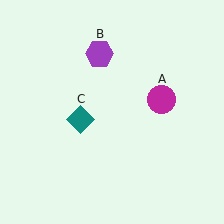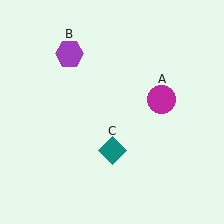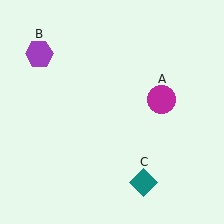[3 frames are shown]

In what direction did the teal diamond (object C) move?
The teal diamond (object C) moved down and to the right.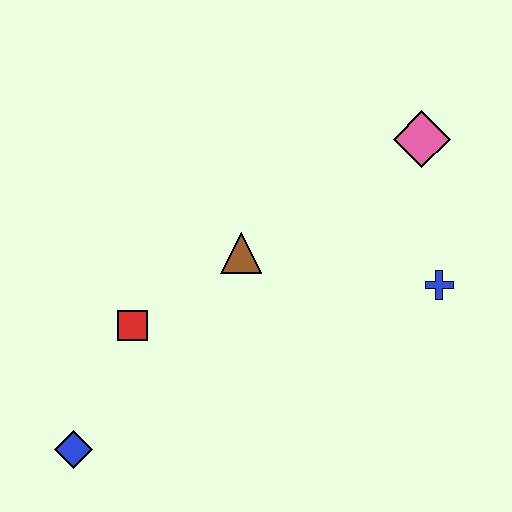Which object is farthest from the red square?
The pink diamond is farthest from the red square.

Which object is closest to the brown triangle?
The red square is closest to the brown triangle.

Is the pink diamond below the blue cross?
No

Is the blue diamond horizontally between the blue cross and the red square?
No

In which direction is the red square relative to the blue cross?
The red square is to the left of the blue cross.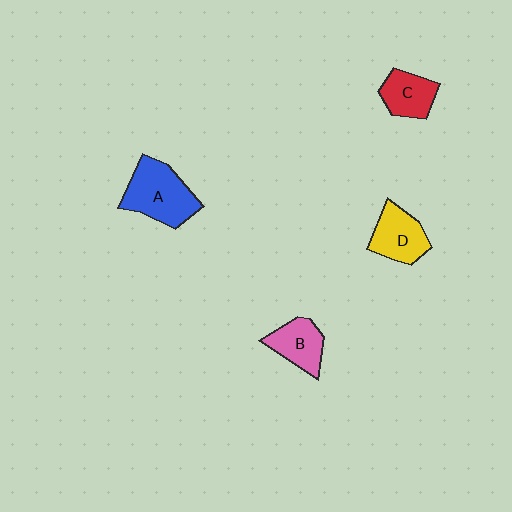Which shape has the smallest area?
Shape C (red).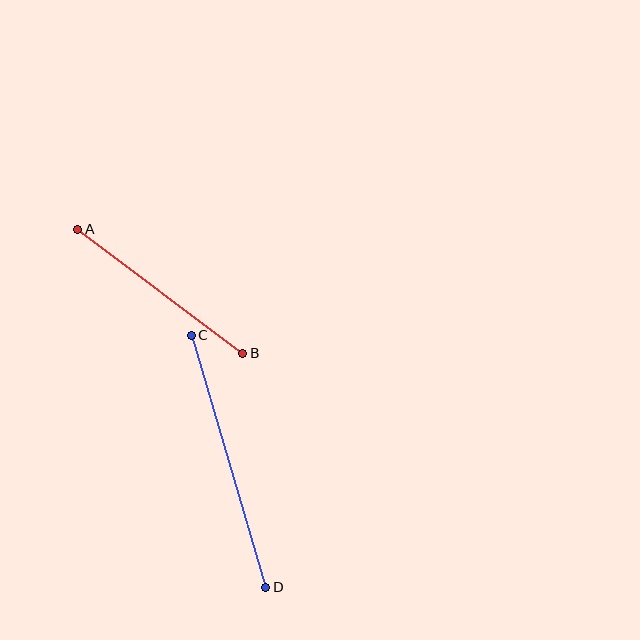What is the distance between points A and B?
The distance is approximately 207 pixels.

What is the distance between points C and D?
The distance is approximately 262 pixels.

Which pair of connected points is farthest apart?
Points C and D are farthest apart.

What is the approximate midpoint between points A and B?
The midpoint is at approximately (160, 291) pixels.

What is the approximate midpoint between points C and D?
The midpoint is at approximately (229, 461) pixels.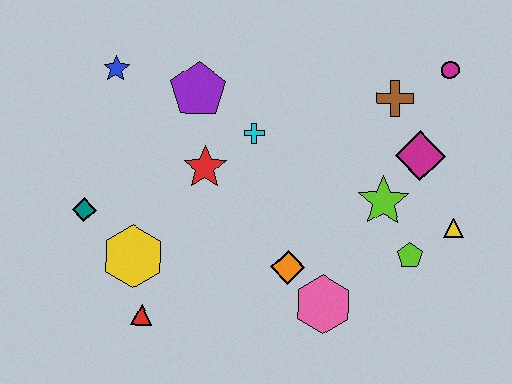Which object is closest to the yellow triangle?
The lime pentagon is closest to the yellow triangle.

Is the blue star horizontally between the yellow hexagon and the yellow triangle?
No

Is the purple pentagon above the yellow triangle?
Yes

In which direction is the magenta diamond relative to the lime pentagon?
The magenta diamond is above the lime pentagon.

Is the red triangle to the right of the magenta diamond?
No